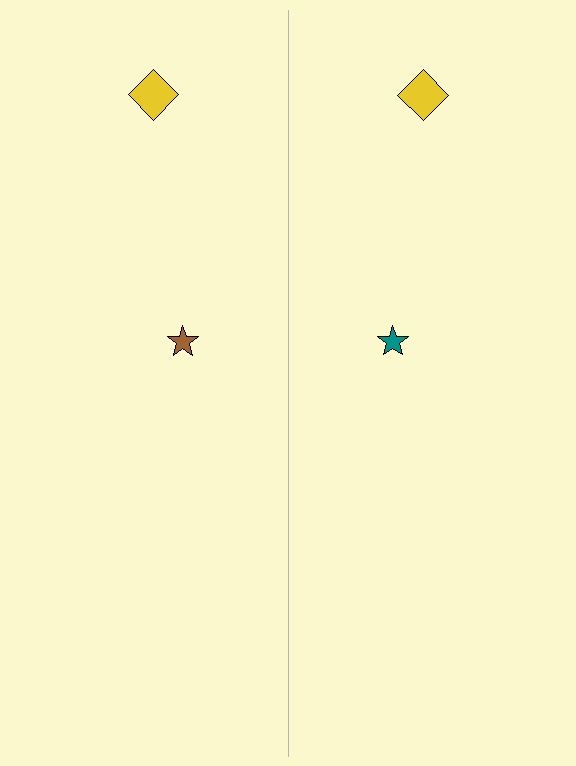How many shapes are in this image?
There are 4 shapes in this image.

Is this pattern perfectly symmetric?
No, the pattern is not perfectly symmetric. The teal star on the right side breaks the symmetry — its mirror counterpart is brown.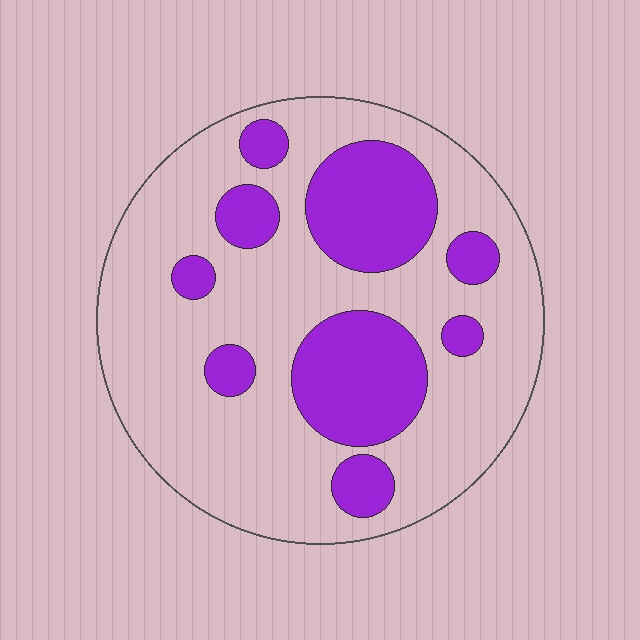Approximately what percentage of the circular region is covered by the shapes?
Approximately 30%.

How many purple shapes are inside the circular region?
9.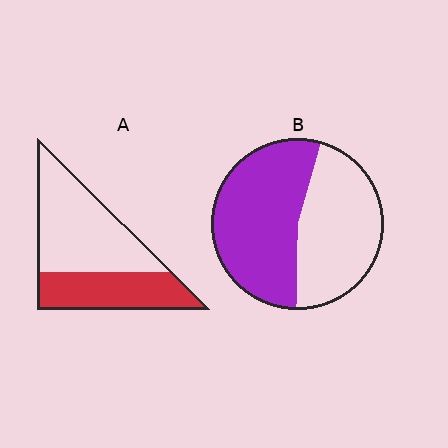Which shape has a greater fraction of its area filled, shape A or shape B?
Shape B.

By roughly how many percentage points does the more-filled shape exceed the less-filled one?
By roughly 15 percentage points (B over A).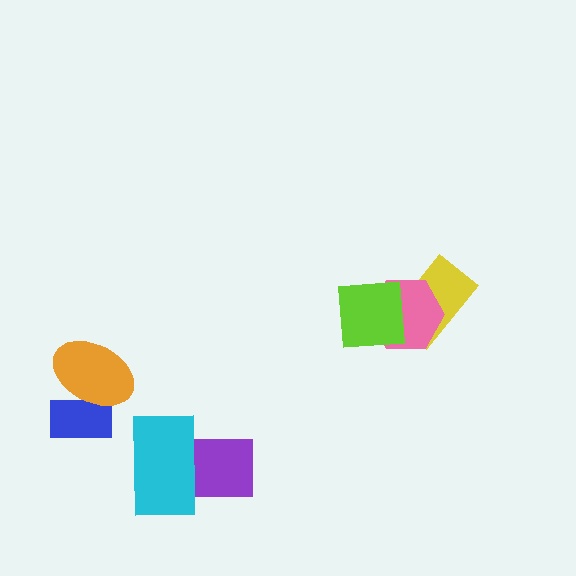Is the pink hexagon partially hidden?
Yes, it is partially covered by another shape.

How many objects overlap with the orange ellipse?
1 object overlaps with the orange ellipse.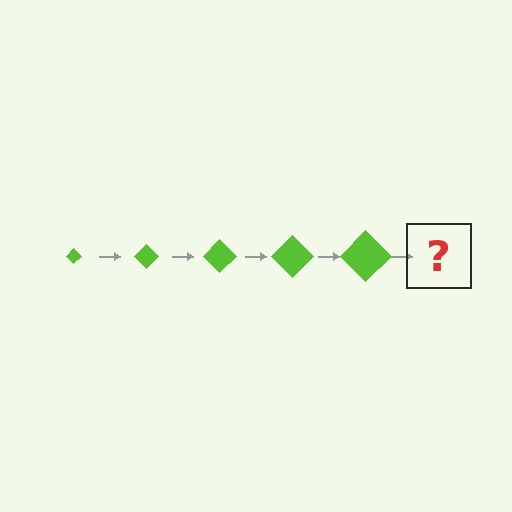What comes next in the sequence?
The next element should be a lime diamond, larger than the previous one.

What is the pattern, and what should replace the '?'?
The pattern is that the diamond gets progressively larger each step. The '?' should be a lime diamond, larger than the previous one.